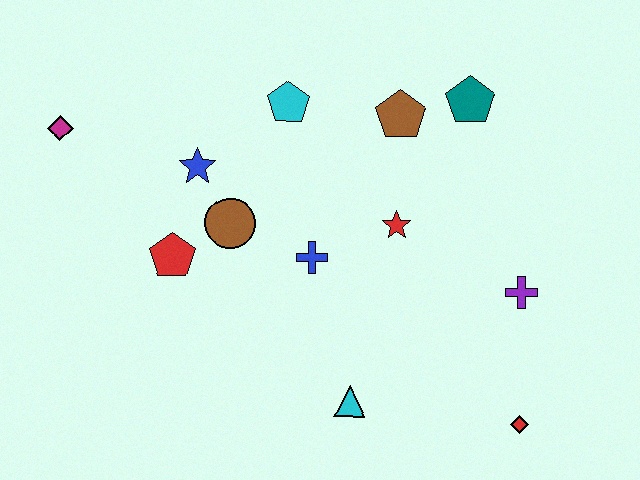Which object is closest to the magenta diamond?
The blue star is closest to the magenta diamond.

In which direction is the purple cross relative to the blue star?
The purple cross is to the right of the blue star.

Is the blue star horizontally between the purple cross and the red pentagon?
Yes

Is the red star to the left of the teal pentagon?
Yes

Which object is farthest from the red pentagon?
The red diamond is farthest from the red pentagon.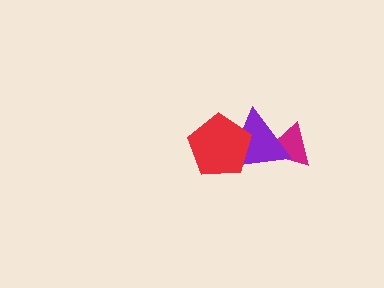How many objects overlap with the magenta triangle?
1 object overlaps with the magenta triangle.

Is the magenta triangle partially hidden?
Yes, it is partially covered by another shape.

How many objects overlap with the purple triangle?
2 objects overlap with the purple triangle.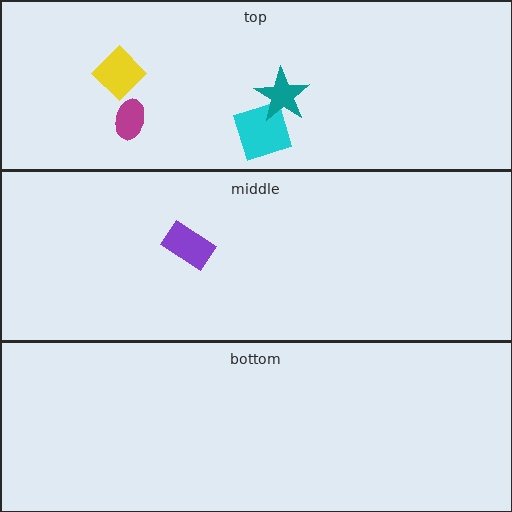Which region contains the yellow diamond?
The top region.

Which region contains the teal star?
The top region.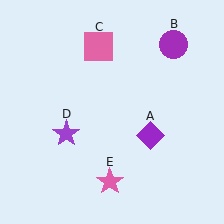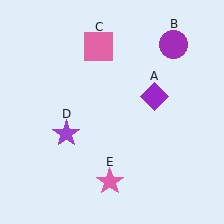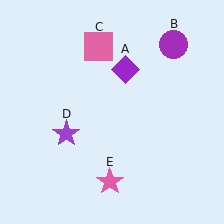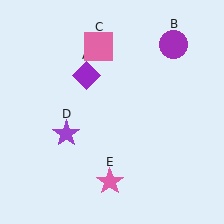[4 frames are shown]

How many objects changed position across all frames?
1 object changed position: purple diamond (object A).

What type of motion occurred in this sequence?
The purple diamond (object A) rotated counterclockwise around the center of the scene.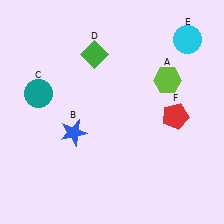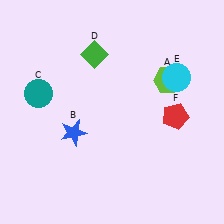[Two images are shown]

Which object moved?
The cyan circle (E) moved down.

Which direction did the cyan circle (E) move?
The cyan circle (E) moved down.